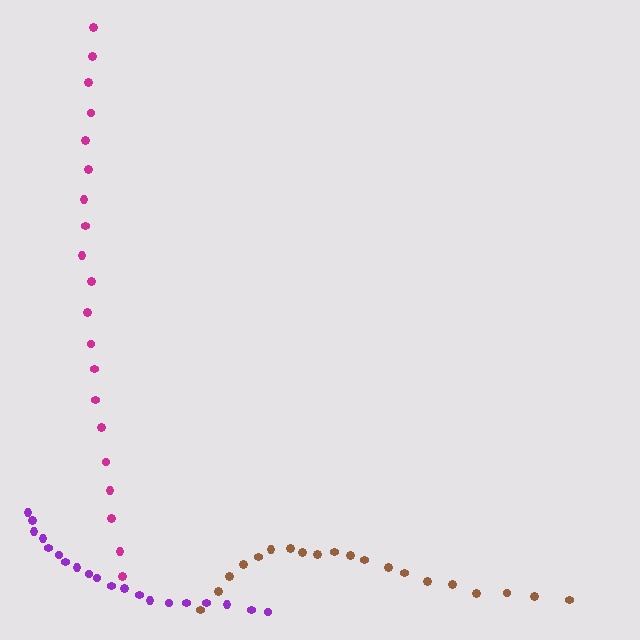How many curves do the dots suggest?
There are 3 distinct paths.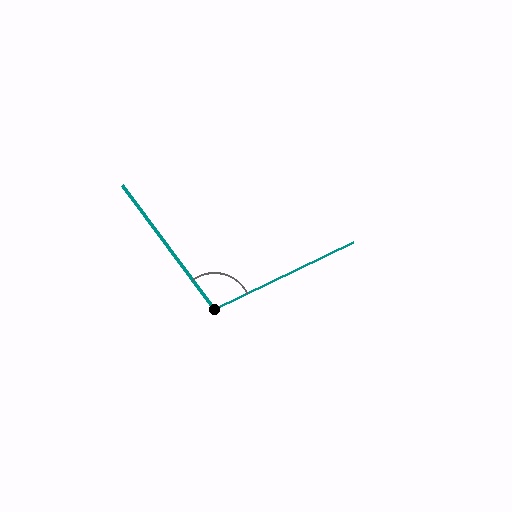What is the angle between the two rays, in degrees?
Approximately 101 degrees.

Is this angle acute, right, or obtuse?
It is obtuse.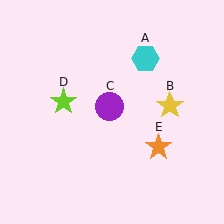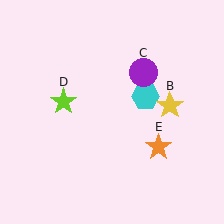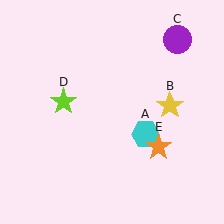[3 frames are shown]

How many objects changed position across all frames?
2 objects changed position: cyan hexagon (object A), purple circle (object C).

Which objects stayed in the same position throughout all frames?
Yellow star (object B) and lime star (object D) and orange star (object E) remained stationary.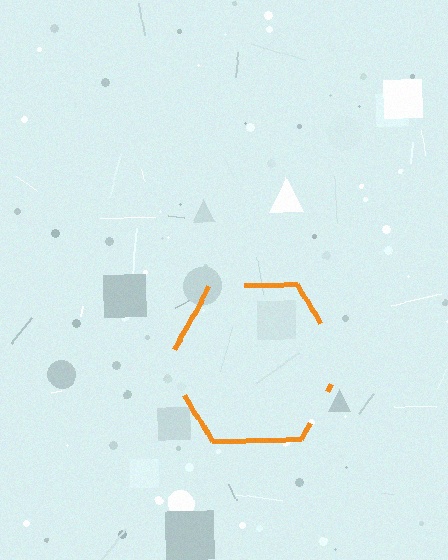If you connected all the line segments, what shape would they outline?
They would outline a hexagon.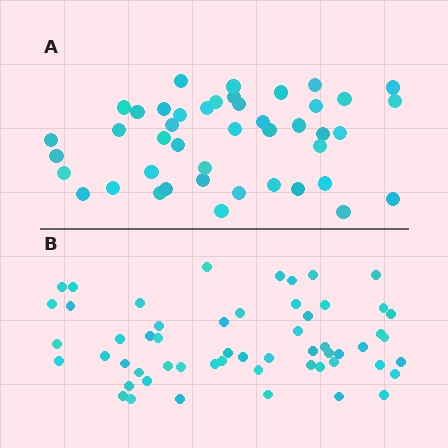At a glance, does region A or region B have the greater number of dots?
Region B (the bottom region) has more dots.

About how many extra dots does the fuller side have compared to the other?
Region B has roughly 12 or so more dots than region A.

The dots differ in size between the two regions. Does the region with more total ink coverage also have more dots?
No. Region A has more total ink coverage because its dots are larger, but region B actually contains more individual dots. Total area can be misleading — the number of items is what matters here.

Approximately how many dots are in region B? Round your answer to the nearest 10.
About 60 dots. (The exact count is 56, which rounds to 60.)